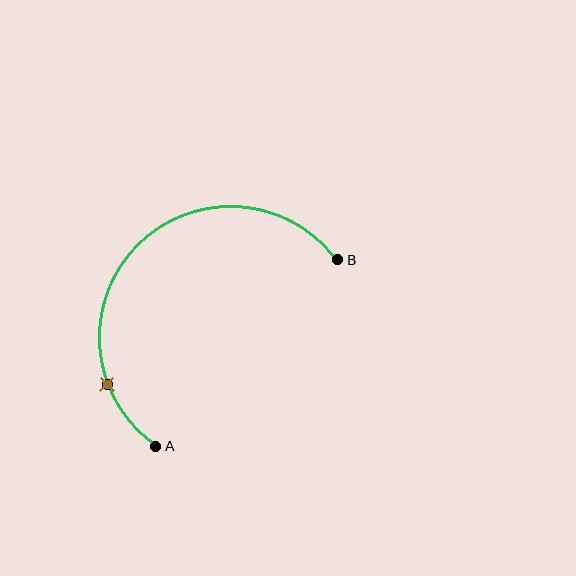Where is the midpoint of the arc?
The arc midpoint is the point on the curve farthest from the straight line joining A and B. It sits above and to the left of that line.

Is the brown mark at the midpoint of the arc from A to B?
No. The brown mark lies on the arc but is closer to endpoint A. The arc midpoint would be at the point on the curve equidistant along the arc from both A and B.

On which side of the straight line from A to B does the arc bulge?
The arc bulges above and to the left of the straight line connecting A and B.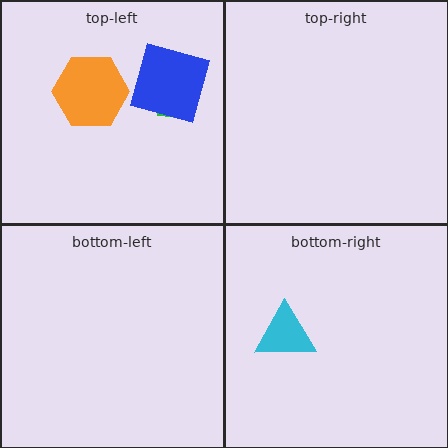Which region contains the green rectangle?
The top-left region.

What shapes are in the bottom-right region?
The cyan triangle.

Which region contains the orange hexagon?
The top-left region.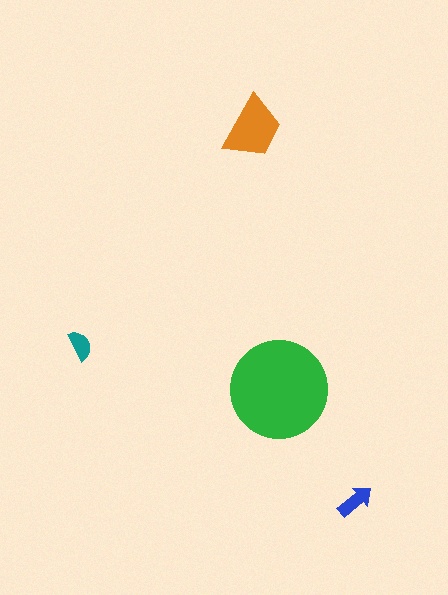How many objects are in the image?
There are 4 objects in the image.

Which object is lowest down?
The blue arrow is bottommost.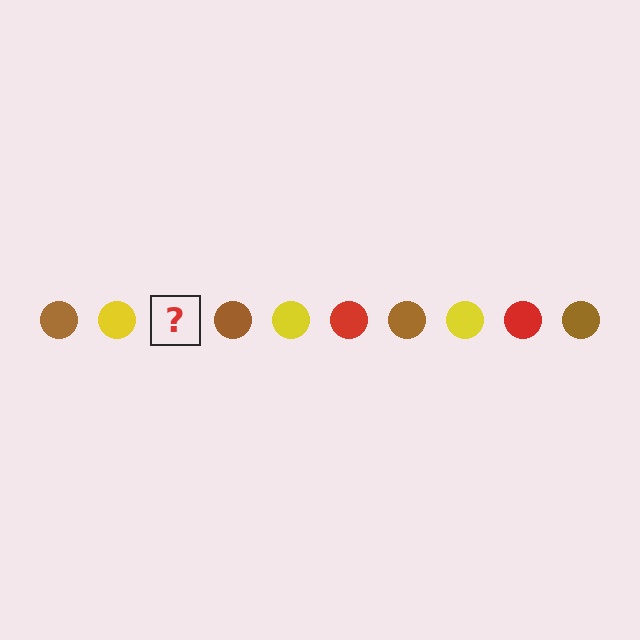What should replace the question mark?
The question mark should be replaced with a red circle.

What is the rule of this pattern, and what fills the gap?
The rule is that the pattern cycles through brown, yellow, red circles. The gap should be filled with a red circle.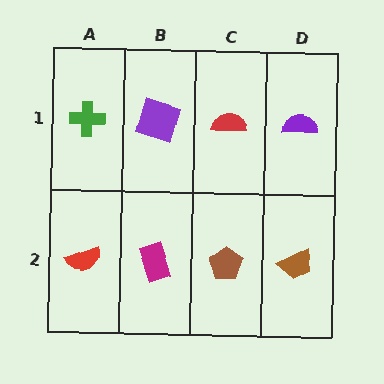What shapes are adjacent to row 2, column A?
A green cross (row 1, column A), a magenta rectangle (row 2, column B).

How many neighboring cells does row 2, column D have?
2.